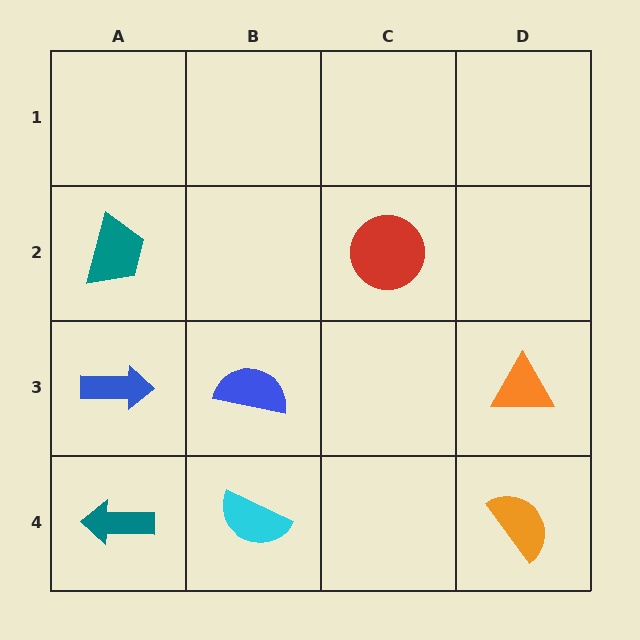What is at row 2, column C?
A red circle.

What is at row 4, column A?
A teal arrow.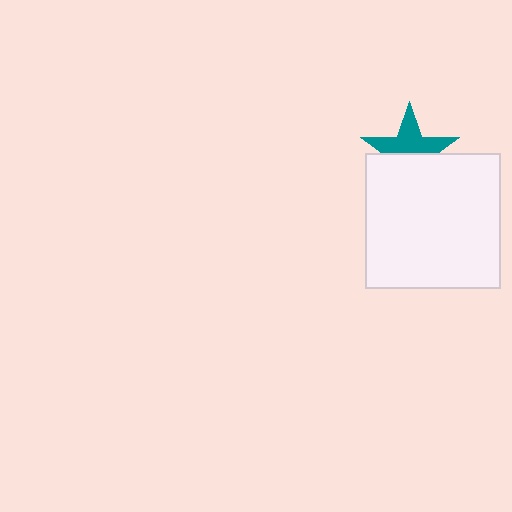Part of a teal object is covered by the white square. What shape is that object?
It is a star.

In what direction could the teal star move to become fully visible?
The teal star could move up. That would shift it out from behind the white square entirely.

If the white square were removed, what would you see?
You would see the complete teal star.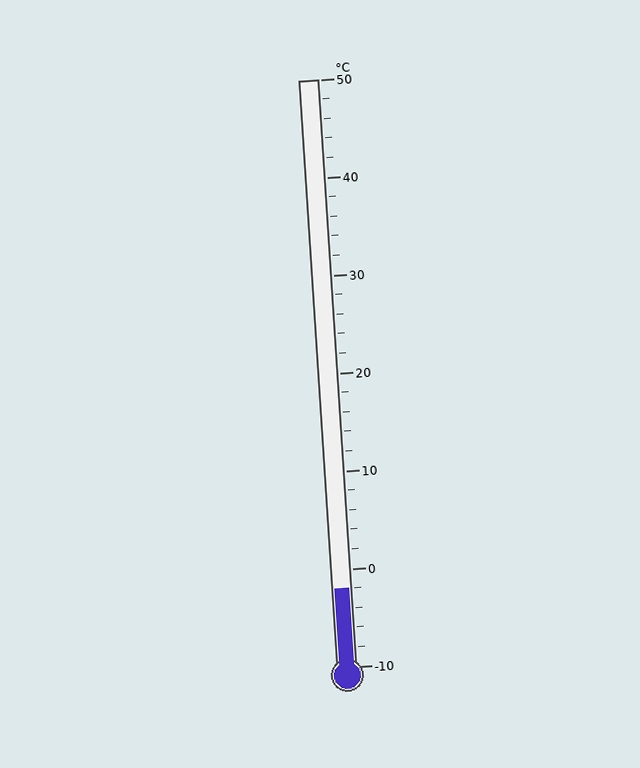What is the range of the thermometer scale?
The thermometer scale ranges from -10°C to 50°C.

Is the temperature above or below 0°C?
The temperature is below 0°C.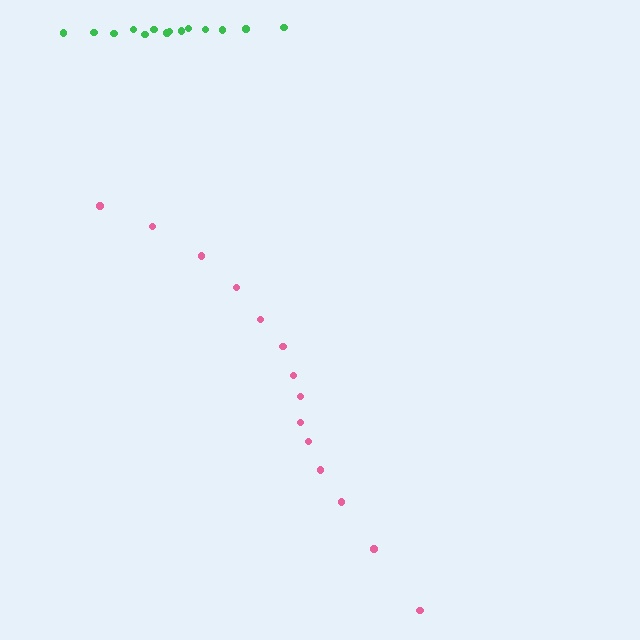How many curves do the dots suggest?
There are 2 distinct paths.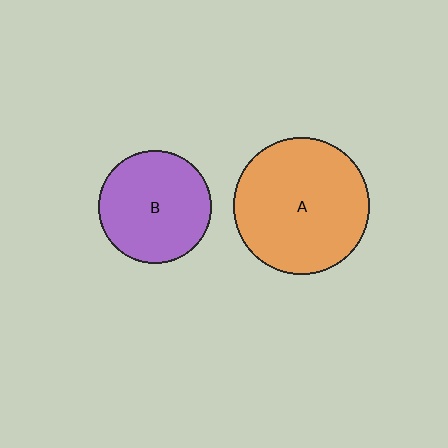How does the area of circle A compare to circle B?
Approximately 1.5 times.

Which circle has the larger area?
Circle A (orange).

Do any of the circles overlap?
No, none of the circles overlap.